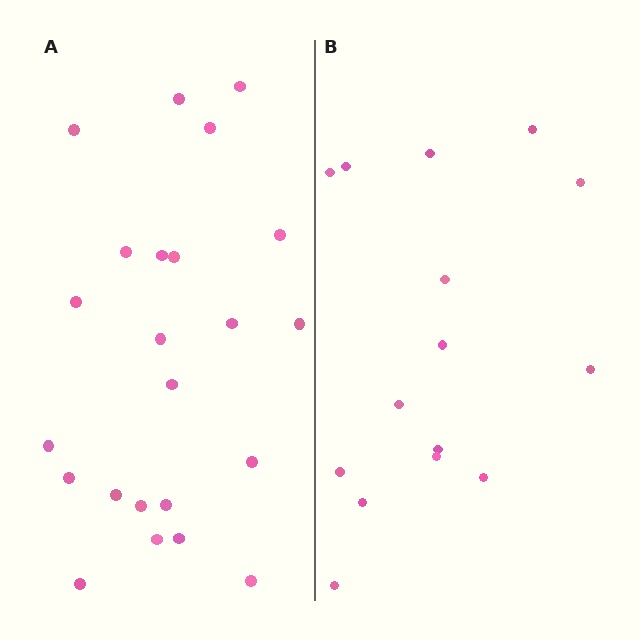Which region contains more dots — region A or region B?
Region A (the left region) has more dots.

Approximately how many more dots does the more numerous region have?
Region A has roughly 8 or so more dots than region B.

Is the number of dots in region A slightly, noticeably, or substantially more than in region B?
Region A has substantially more. The ratio is roughly 1.5 to 1.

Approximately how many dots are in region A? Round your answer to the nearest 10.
About 20 dots. (The exact count is 23, which rounds to 20.)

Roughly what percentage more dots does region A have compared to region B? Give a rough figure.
About 55% more.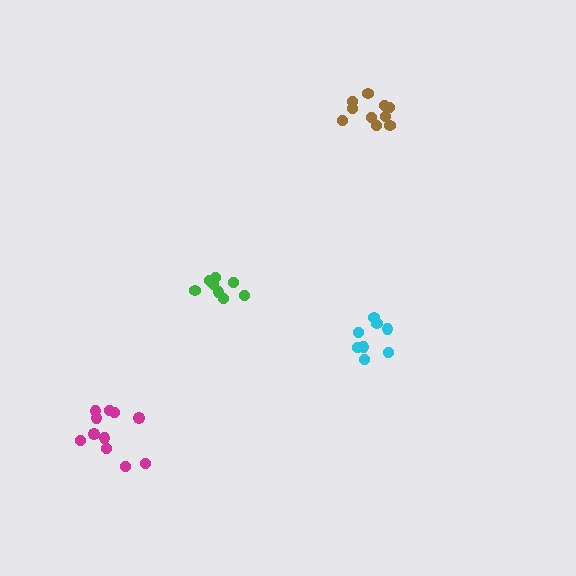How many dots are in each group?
Group 1: 11 dots, Group 2: 10 dots, Group 3: 8 dots, Group 4: 10 dots (39 total).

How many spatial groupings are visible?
There are 4 spatial groupings.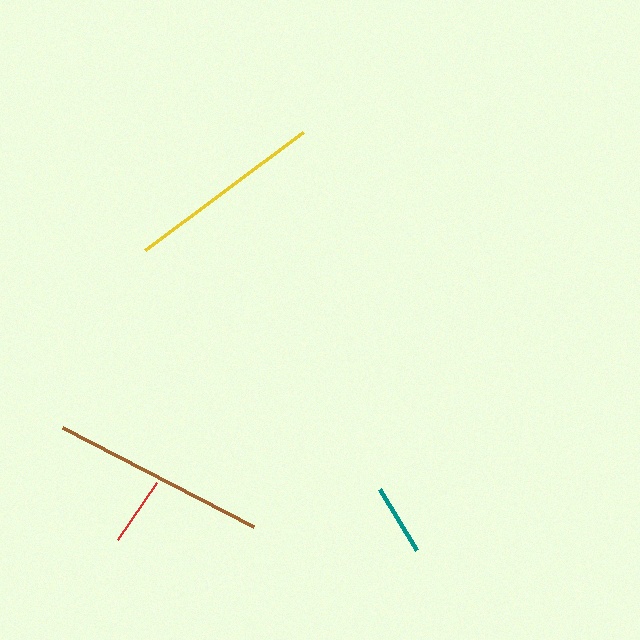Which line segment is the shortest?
The red line is the shortest at approximately 69 pixels.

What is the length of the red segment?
The red segment is approximately 69 pixels long.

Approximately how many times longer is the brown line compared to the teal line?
The brown line is approximately 3.0 times the length of the teal line.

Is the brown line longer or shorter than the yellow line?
The brown line is longer than the yellow line.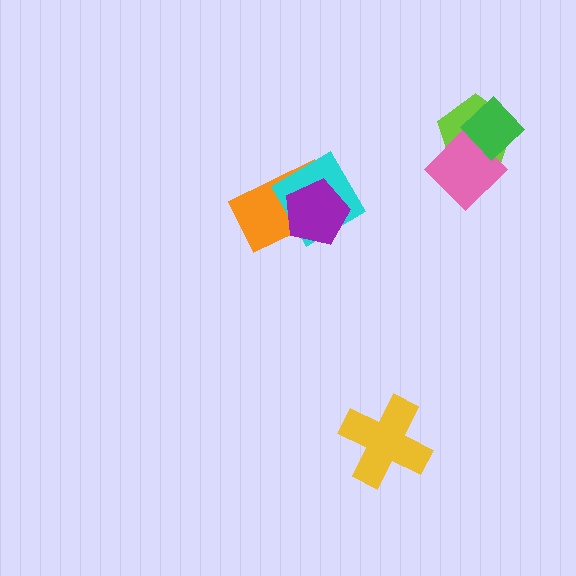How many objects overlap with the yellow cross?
0 objects overlap with the yellow cross.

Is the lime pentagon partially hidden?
Yes, it is partially covered by another shape.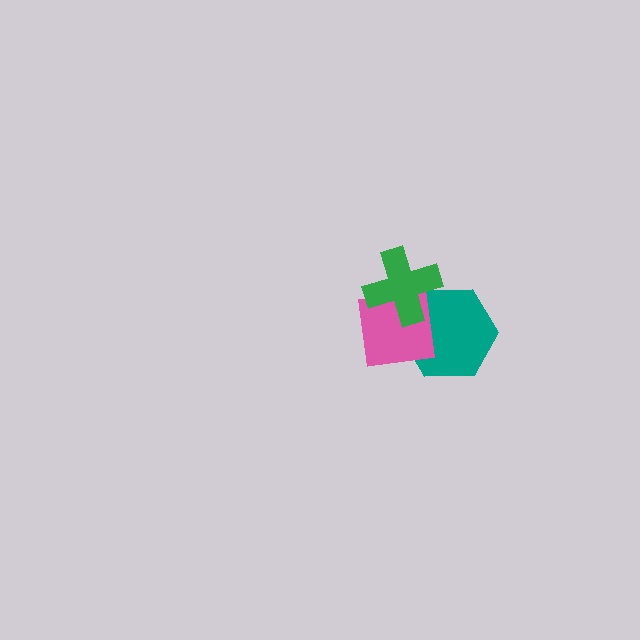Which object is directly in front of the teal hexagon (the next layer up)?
The pink square is directly in front of the teal hexagon.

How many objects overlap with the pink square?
2 objects overlap with the pink square.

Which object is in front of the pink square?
The green cross is in front of the pink square.